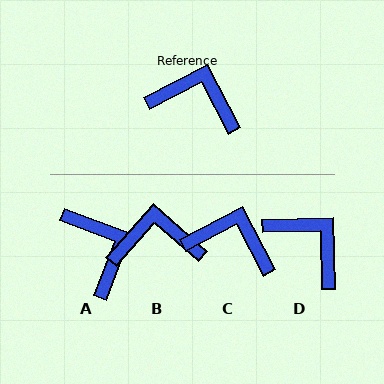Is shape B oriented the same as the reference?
No, it is off by about 21 degrees.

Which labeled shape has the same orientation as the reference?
C.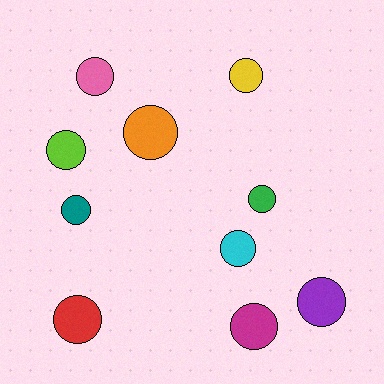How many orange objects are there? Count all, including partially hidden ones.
There is 1 orange object.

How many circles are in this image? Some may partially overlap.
There are 10 circles.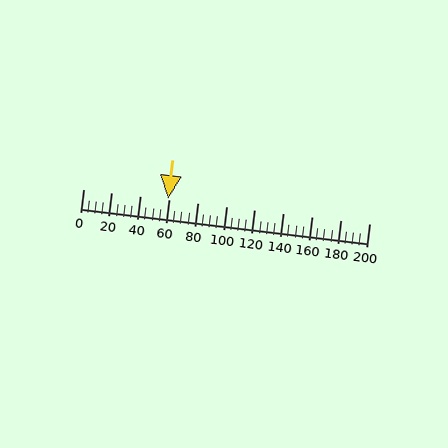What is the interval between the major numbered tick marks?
The major tick marks are spaced 20 units apart.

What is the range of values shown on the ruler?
The ruler shows values from 0 to 200.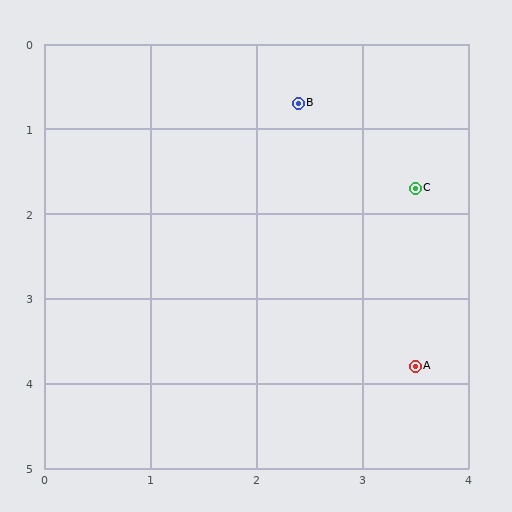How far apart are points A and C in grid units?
Points A and C are about 2.1 grid units apart.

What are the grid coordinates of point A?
Point A is at approximately (3.5, 3.8).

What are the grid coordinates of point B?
Point B is at approximately (2.4, 0.7).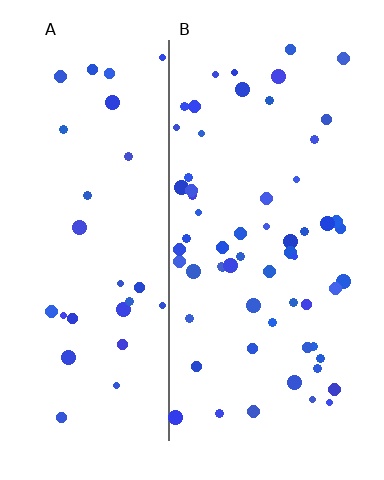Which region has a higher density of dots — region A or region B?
B (the right).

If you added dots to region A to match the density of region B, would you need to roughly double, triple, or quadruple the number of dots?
Approximately double.